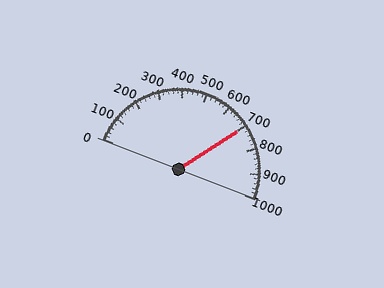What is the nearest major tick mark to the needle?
The nearest major tick mark is 700.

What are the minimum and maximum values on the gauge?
The gauge ranges from 0 to 1000.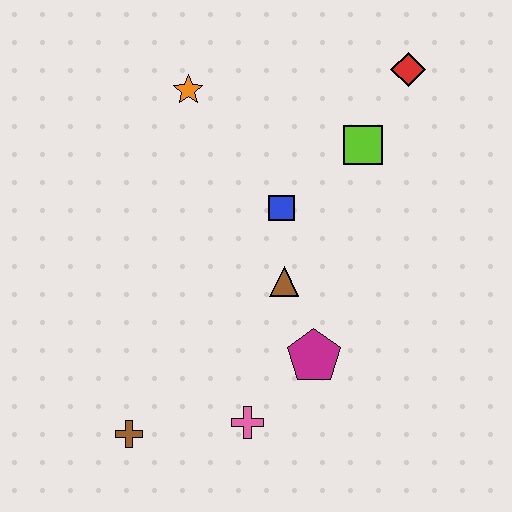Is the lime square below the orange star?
Yes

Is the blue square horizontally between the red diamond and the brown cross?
Yes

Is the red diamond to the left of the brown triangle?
No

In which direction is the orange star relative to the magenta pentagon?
The orange star is above the magenta pentagon.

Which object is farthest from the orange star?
The brown cross is farthest from the orange star.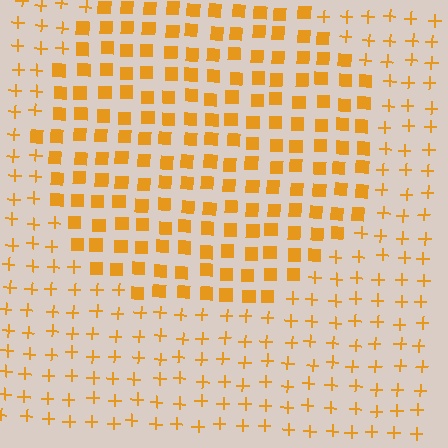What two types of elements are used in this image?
The image uses squares inside the circle region and plus signs outside it.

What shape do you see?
I see a circle.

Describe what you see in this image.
The image is filled with small orange elements arranged in a uniform grid. A circle-shaped region contains squares, while the surrounding area contains plus signs. The boundary is defined purely by the change in element shape.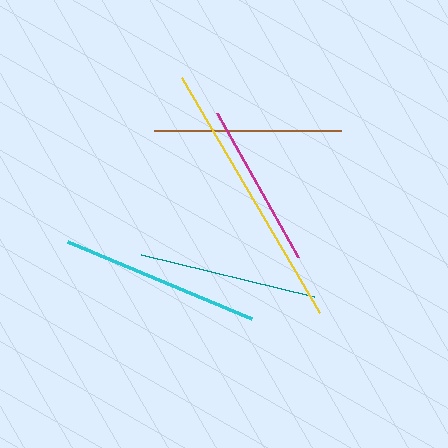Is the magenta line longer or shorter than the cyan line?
The cyan line is longer than the magenta line.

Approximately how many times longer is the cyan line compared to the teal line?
The cyan line is approximately 1.1 times the length of the teal line.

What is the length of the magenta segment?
The magenta segment is approximately 166 pixels long.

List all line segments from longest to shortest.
From longest to shortest: yellow, cyan, brown, teal, magenta.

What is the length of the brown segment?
The brown segment is approximately 187 pixels long.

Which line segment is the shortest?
The magenta line is the shortest at approximately 166 pixels.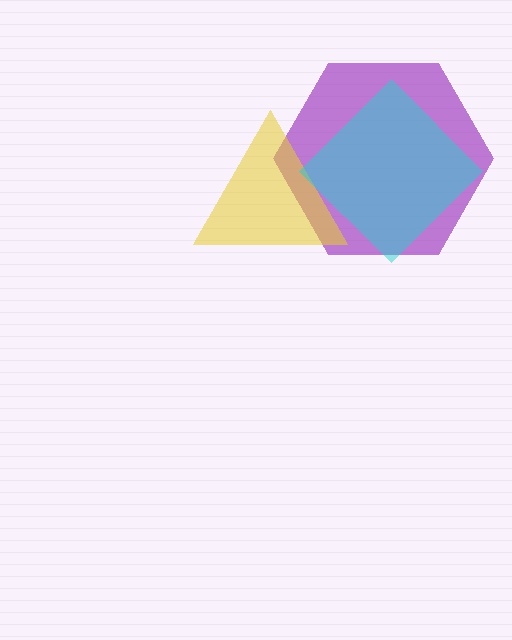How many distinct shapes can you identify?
There are 3 distinct shapes: a purple hexagon, a yellow triangle, a cyan diamond.